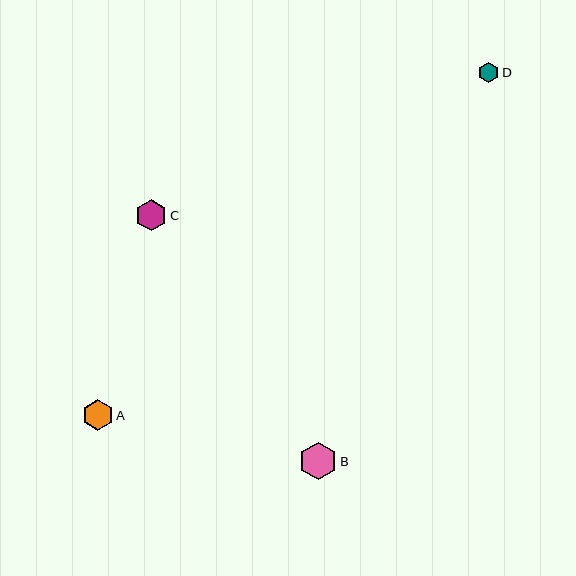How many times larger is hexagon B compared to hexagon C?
Hexagon B is approximately 1.2 times the size of hexagon C.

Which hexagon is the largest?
Hexagon B is the largest with a size of approximately 38 pixels.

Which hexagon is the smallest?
Hexagon D is the smallest with a size of approximately 20 pixels.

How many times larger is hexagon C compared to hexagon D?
Hexagon C is approximately 1.6 times the size of hexagon D.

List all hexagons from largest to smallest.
From largest to smallest: B, A, C, D.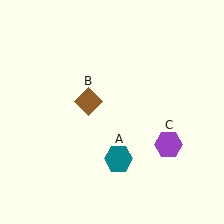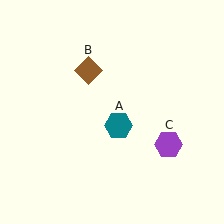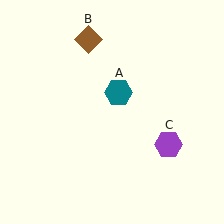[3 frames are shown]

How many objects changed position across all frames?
2 objects changed position: teal hexagon (object A), brown diamond (object B).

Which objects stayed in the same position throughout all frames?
Purple hexagon (object C) remained stationary.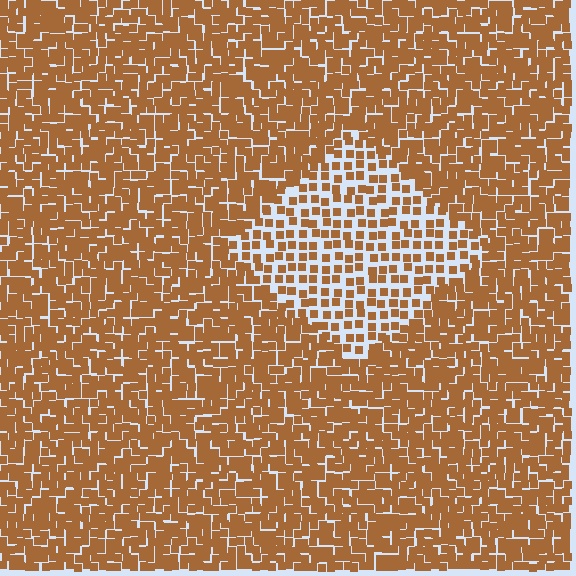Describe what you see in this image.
The image contains small brown elements arranged at two different densities. A diamond-shaped region is visible where the elements are less densely packed than the surrounding area.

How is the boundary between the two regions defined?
The boundary is defined by a change in element density (approximately 2.0x ratio). All elements are the same color, size, and shape.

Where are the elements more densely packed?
The elements are more densely packed outside the diamond boundary.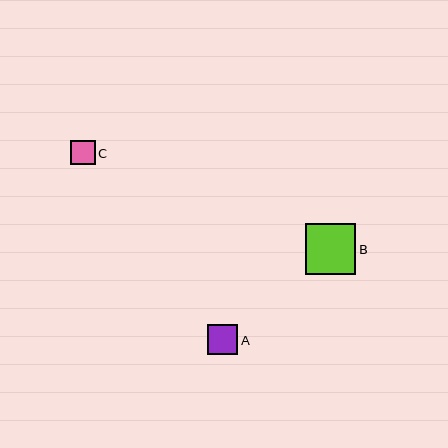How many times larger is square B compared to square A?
Square B is approximately 1.7 times the size of square A.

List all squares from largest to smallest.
From largest to smallest: B, A, C.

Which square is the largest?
Square B is the largest with a size of approximately 51 pixels.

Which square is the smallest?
Square C is the smallest with a size of approximately 25 pixels.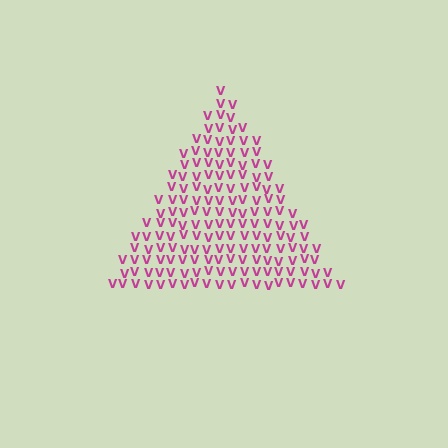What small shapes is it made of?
It is made of small letter V's.